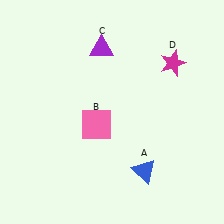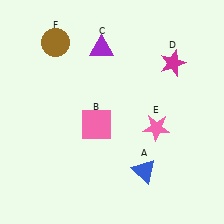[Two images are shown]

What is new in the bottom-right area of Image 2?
A pink star (E) was added in the bottom-right area of Image 2.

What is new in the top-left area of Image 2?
A brown circle (F) was added in the top-left area of Image 2.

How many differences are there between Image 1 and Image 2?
There are 2 differences between the two images.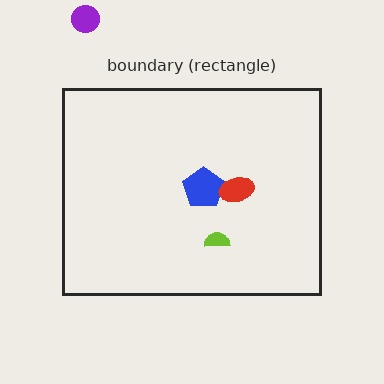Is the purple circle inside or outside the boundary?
Outside.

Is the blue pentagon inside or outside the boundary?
Inside.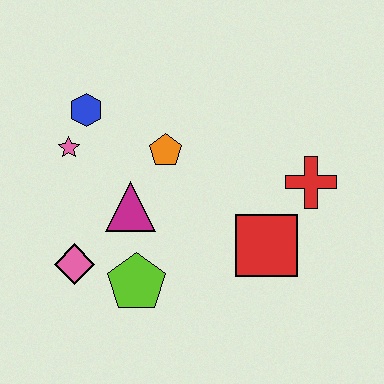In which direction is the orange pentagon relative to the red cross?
The orange pentagon is to the left of the red cross.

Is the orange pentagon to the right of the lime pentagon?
Yes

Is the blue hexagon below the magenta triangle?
No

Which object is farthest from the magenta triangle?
The red cross is farthest from the magenta triangle.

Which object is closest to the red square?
The red cross is closest to the red square.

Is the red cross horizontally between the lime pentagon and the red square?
No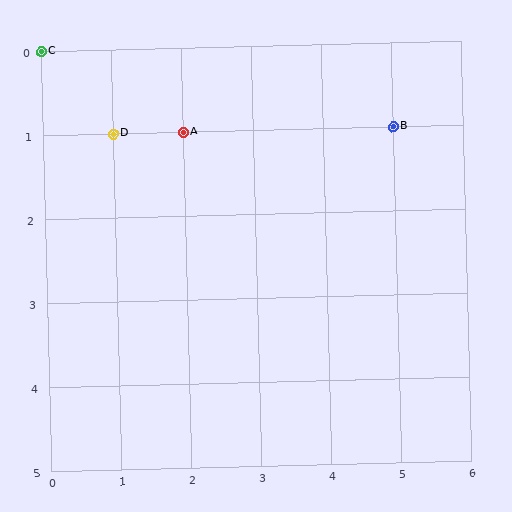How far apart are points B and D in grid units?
Points B and D are 4 columns apart.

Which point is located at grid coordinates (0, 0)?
Point C is at (0, 0).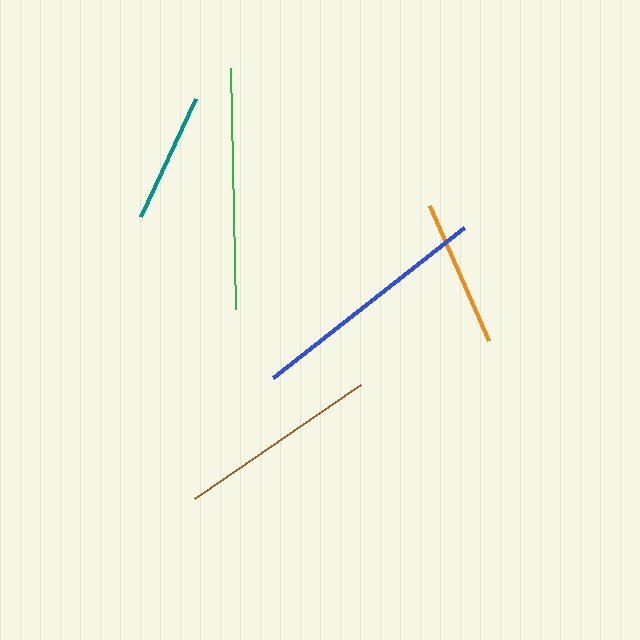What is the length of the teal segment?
The teal segment is approximately 130 pixels long.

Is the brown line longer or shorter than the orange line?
The brown line is longer than the orange line.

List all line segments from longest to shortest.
From longest to shortest: blue, green, brown, orange, teal.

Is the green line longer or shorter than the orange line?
The green line is longer than the orange line.